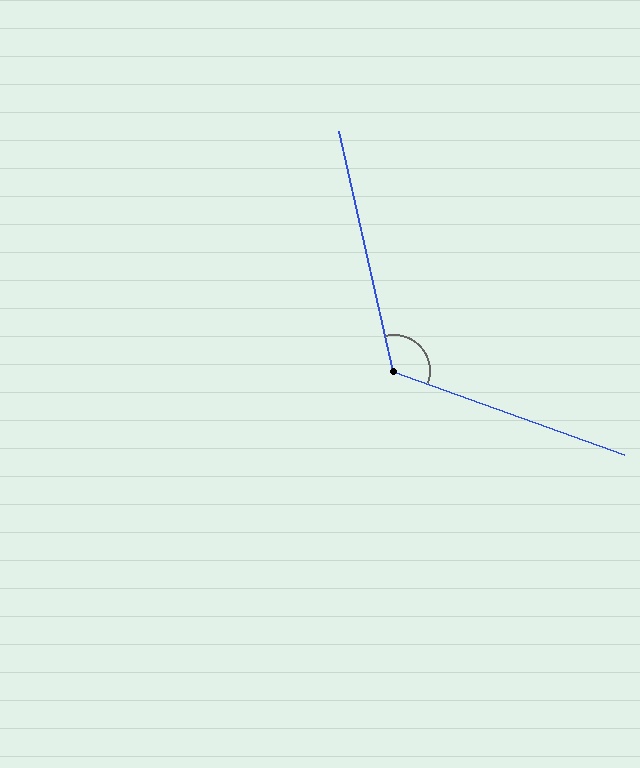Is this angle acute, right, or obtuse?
It is obtuse.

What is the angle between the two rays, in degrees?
Approximately 123 degrees.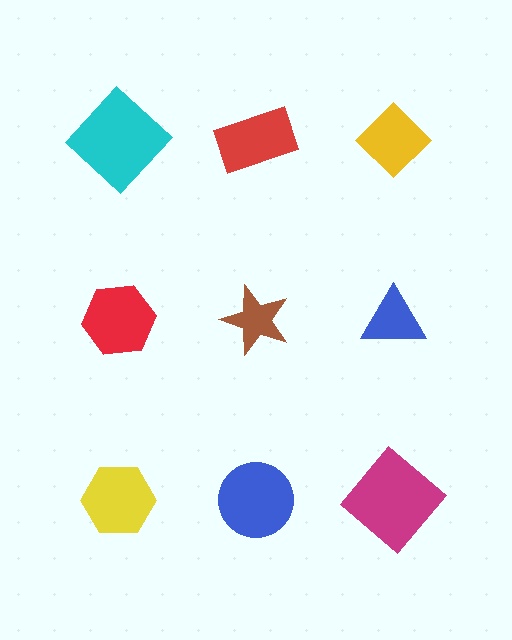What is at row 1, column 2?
A red rectangle.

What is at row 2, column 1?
A red hexagon.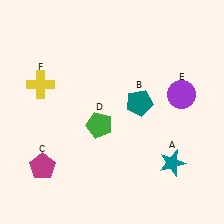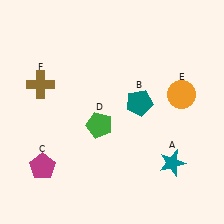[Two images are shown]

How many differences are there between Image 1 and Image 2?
There are 2 differences between the two images.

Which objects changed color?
E changed from purple to orange. F changed from yellow to brown.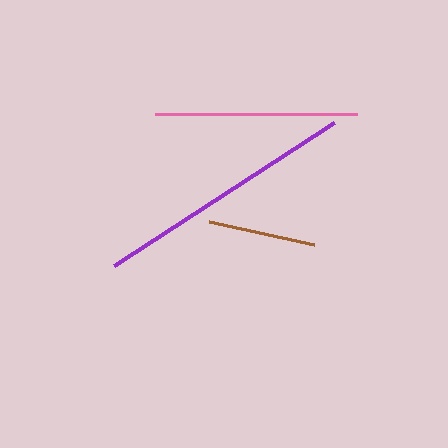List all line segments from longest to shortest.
From longest to shortest: purple, pink, brown.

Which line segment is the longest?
The purple line is the longest at approximately 262 pixels.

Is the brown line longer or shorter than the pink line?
The pink line is longer than the brown line.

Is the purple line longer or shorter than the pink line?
The purple line is longer than the pink line.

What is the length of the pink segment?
The pink segment is approximately 202 pixels long.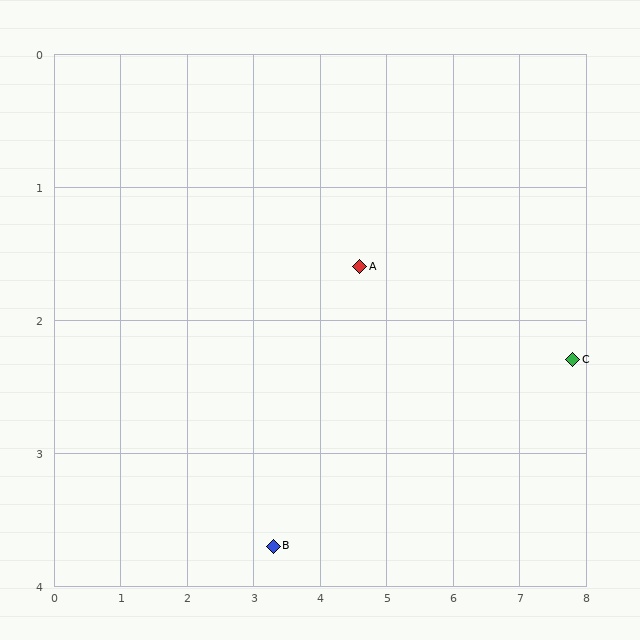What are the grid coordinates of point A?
Point A is at approximately (4.6, 1.6).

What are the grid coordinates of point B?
Point B is at approximately (3.3, 3.7).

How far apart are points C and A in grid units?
Points C and A are about 3.3 grid units apart.